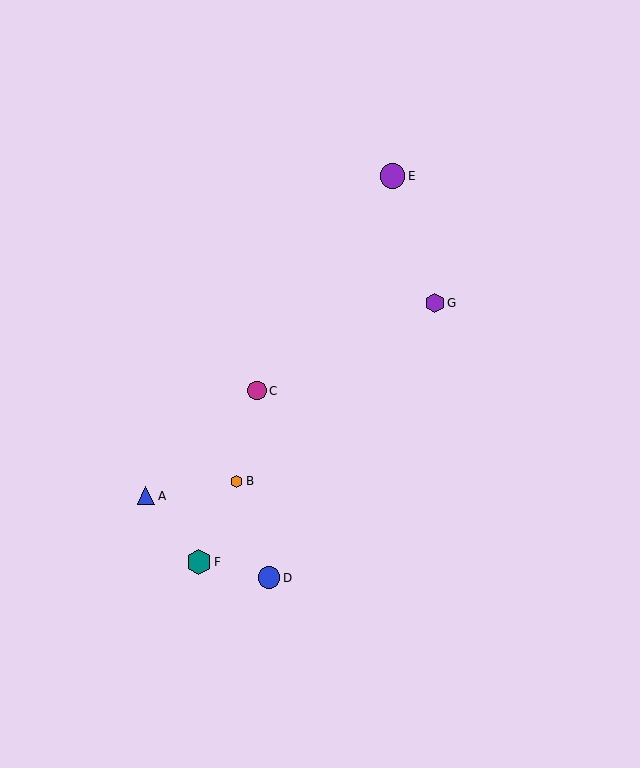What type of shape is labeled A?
Shape A is a blue triangle.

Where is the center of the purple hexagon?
The center of the purple hexagon is at (435, 303).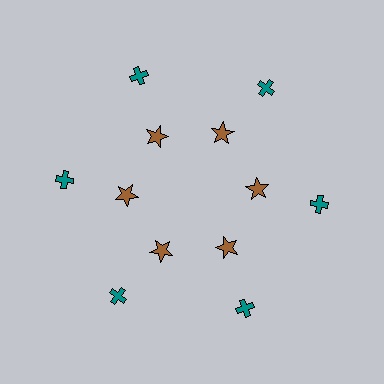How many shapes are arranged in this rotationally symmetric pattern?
There are 12 shapes, arranged in 6 groups of 2.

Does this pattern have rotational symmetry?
Yes, this pattern has 6-fold rotational symmetry. It looks the same after rotating 60 degrees around the center.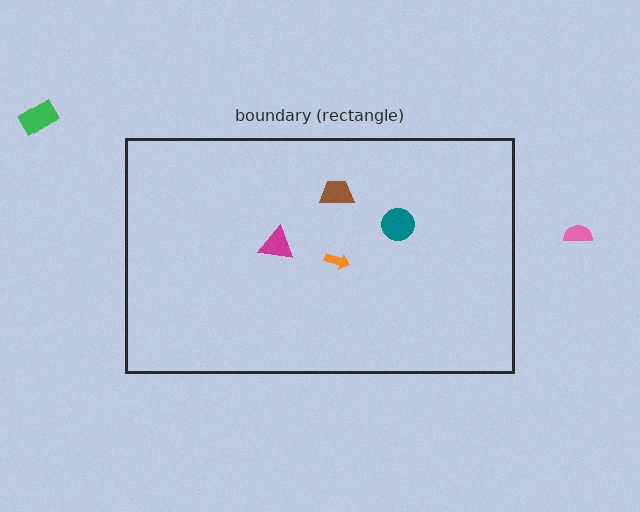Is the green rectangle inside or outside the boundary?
Outside.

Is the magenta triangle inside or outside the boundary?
Inside.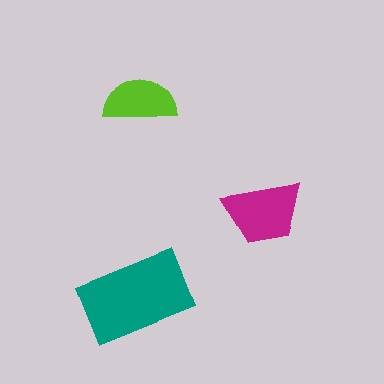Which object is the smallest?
The lime semicircle.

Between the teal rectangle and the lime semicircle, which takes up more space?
The teal rectangle.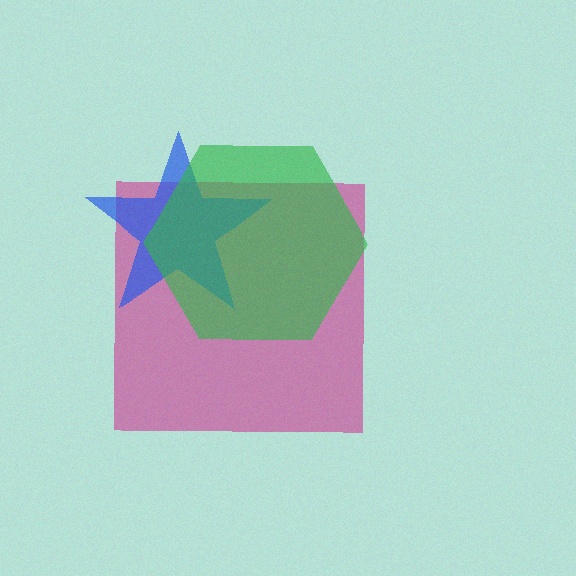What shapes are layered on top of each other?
The layered shapes are: a magenta square, a blue star, a green hexagon.